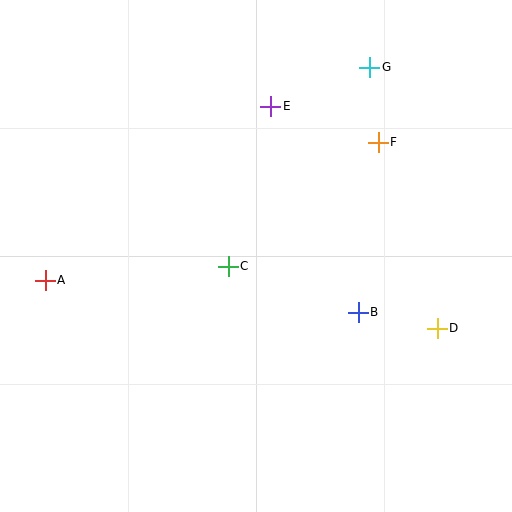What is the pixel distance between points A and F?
The distance between A and F is 361 pixels.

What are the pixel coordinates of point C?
Point C is at (228, 266).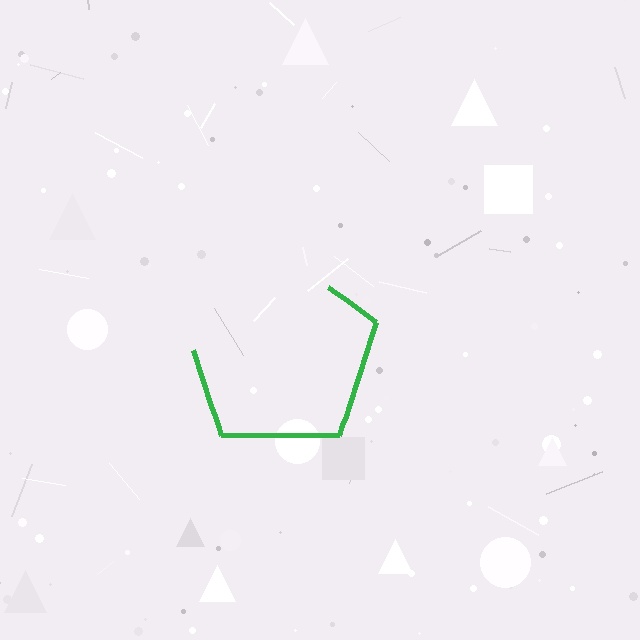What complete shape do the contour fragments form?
The contour fragments form a pentagon.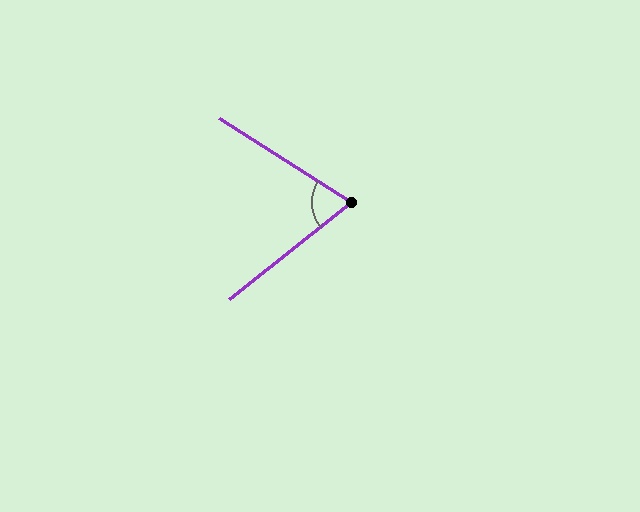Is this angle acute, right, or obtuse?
It is acute.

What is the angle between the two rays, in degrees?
Approximately 71 degrees.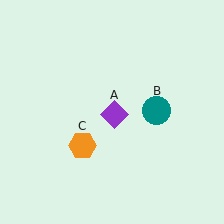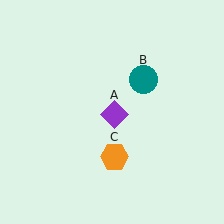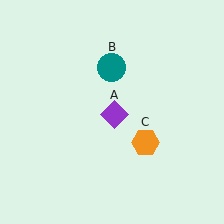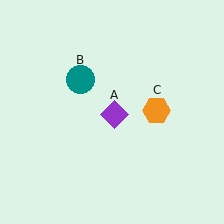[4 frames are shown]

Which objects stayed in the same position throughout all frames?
Purple diamond (object A) remained stationary.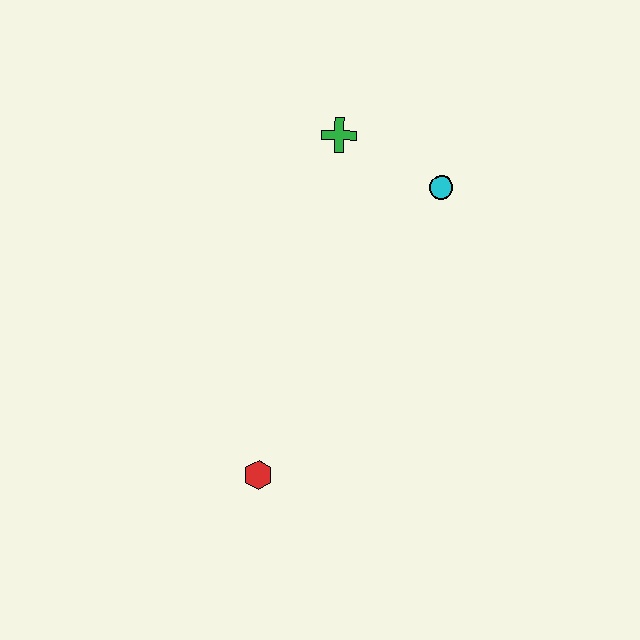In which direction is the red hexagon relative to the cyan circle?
The red hexagon is below the cyan circle.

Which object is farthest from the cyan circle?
The red hexagon is farthest from the cyan circle.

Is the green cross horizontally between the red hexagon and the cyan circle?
Yes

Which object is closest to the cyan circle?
The green cross is closest to the cyan circle.